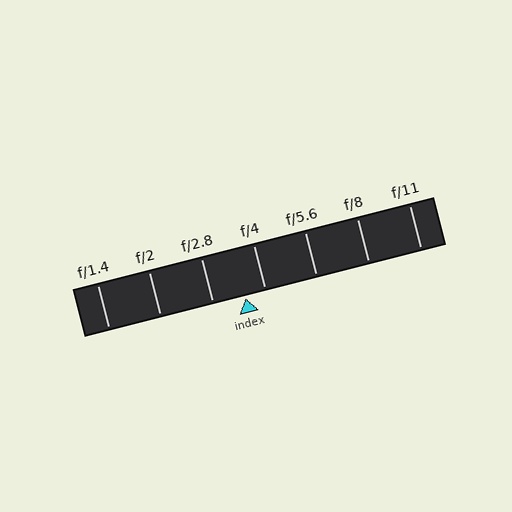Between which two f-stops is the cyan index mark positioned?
The index mark is between f/2.8 and f/4.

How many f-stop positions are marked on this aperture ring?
There are 7 f-stop positions marked.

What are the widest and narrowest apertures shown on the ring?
The widest aperture shown is f/1.4 and the narrowest is f/11.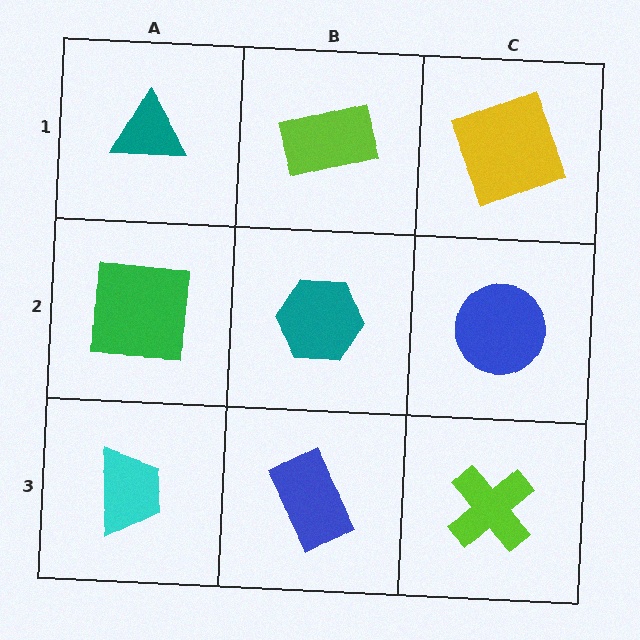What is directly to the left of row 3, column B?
A cyan trapezoid.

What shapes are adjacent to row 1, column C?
A blue circle (row 2, column C), a lime rectangle (row 1, column B).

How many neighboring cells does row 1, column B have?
3.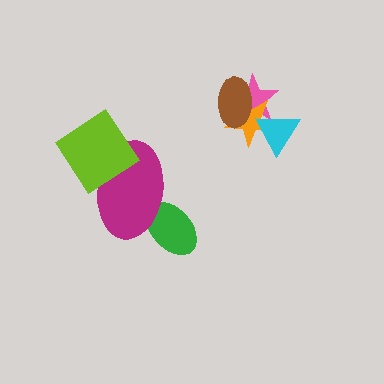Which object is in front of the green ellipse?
The magenta ellipse is in front of the green ellipse.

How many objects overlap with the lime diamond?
1 object overlaps with the lime diamond.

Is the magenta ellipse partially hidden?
Yes, it is partially covered by another shape.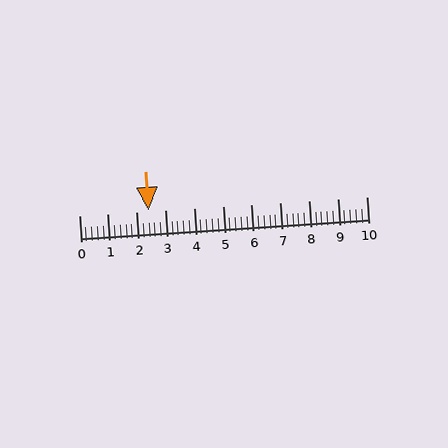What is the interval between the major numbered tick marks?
The major tick marks are spaced 1 units apart.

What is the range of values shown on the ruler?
The ruler shows values from 0 to 10.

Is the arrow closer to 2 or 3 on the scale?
The arrow is closer to 2.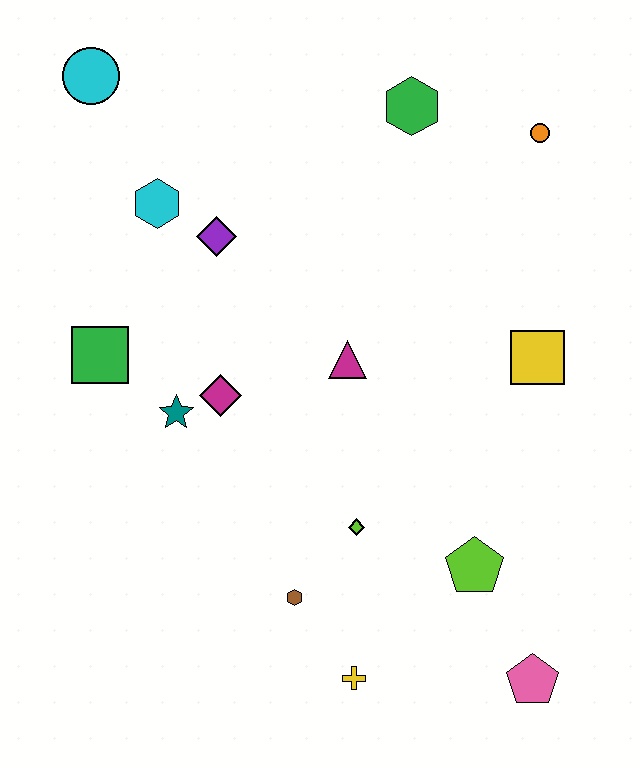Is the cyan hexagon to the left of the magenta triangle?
Yes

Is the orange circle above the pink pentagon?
Yes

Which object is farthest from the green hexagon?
The pink pentagon is farthest from the green hexagon.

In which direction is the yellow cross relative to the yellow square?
The yellow cross is below the yellow square.